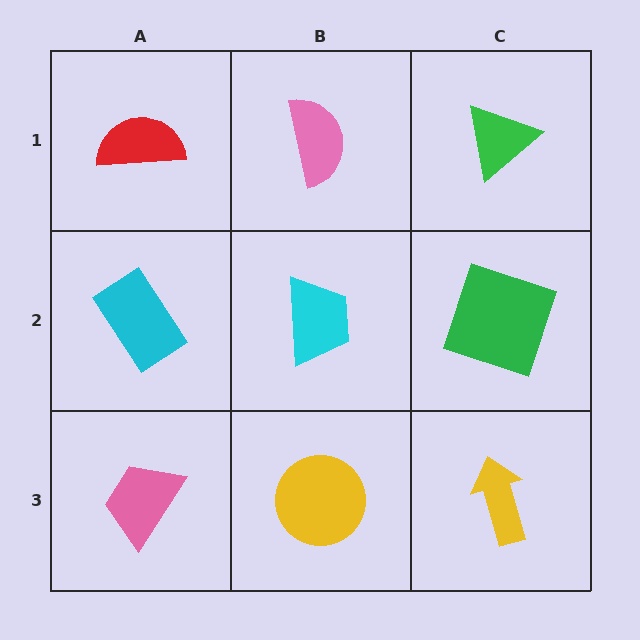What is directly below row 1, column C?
A green square.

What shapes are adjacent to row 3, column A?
A cyan rectangle (row 2, column A), a yellow circle (row 3, column B).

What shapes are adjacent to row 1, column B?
A cyan trapezoid (row 2, column B), a red semicircle (row 1, column A), a green triangle (row 1, column C).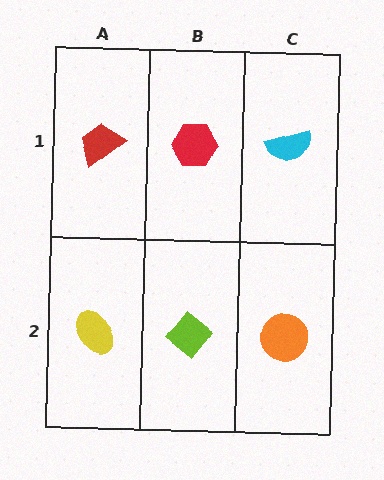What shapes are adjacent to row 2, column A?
A red trapezoid (row 1, column A), a lime diamond (row 2, column B).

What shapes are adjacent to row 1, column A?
A yellow ellipse (row 2, column A), a red hexagon (row 1, column B).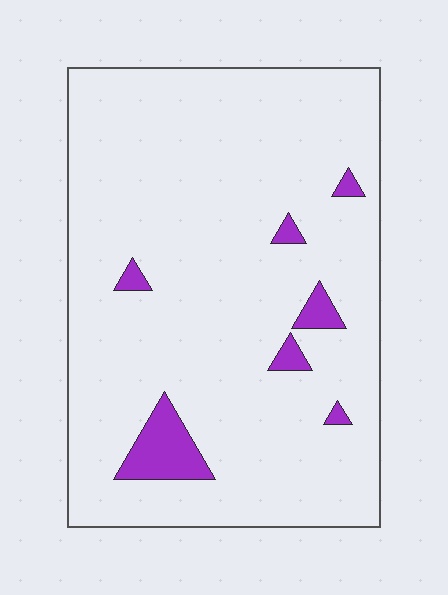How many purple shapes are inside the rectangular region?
7.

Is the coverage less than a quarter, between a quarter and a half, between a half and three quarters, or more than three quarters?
Less than a quarter.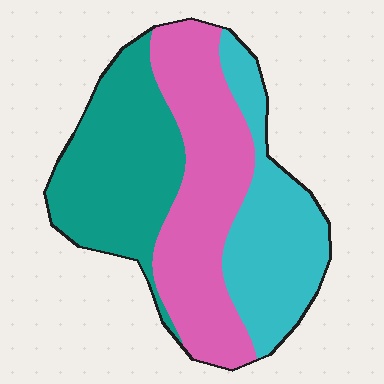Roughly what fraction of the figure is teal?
Teal covers about 35% of the figure.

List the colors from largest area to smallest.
From largest to smallest: pink, teal, cyan.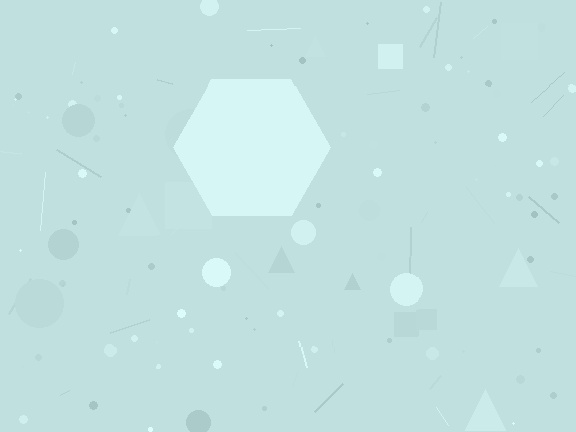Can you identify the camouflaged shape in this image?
The camouflaged shape is a hexagon.